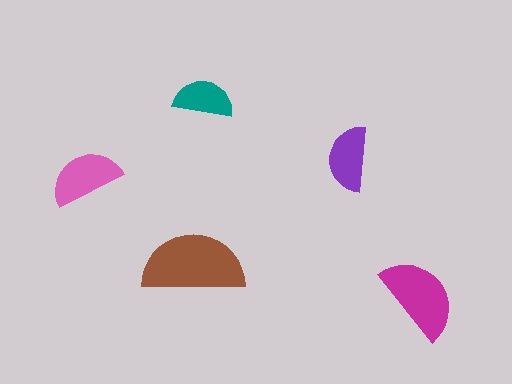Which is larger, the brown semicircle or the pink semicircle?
The brown one.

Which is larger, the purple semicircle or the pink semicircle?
The pink one.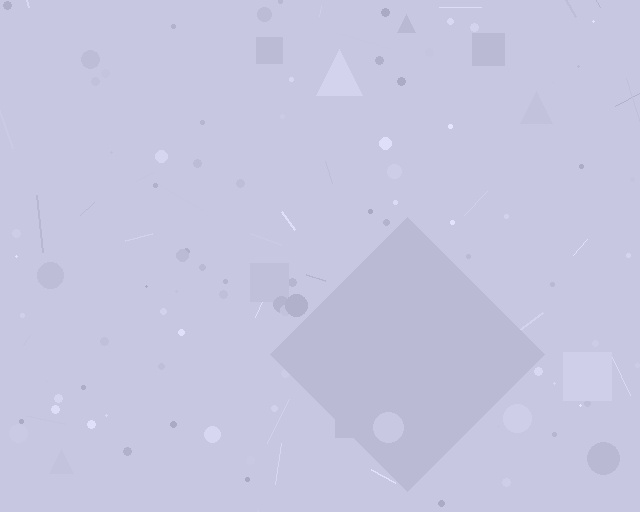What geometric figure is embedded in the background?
A diamond is embedded in the background.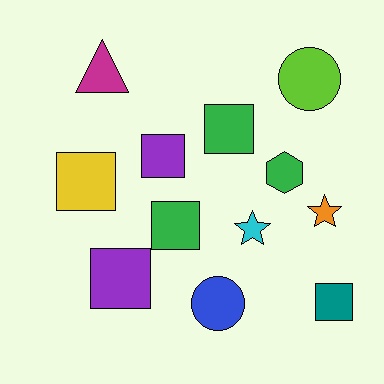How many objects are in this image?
There are 12 objects.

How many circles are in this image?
There are 2 circles.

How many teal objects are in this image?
There is 1 teal object.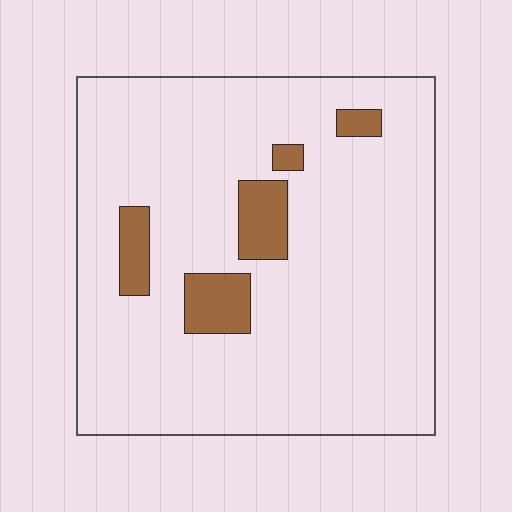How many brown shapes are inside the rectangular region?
5.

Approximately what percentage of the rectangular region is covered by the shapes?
Approximately 10%.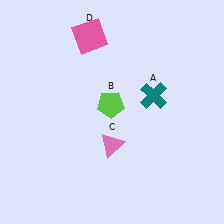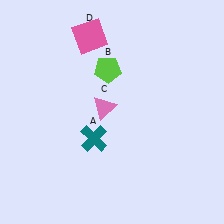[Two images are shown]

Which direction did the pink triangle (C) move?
The pink triangle (C) moved up.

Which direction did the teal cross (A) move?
The teal cross (A) moved left.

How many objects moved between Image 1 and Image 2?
3 objects moved between the two images.